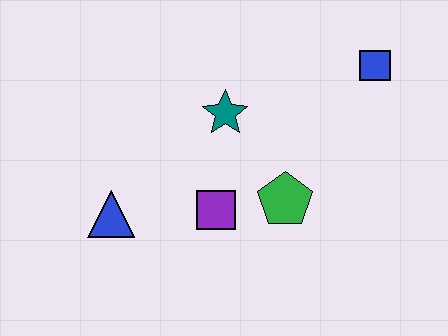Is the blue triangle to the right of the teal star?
No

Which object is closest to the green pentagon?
The purple square is closest to the green pentagon.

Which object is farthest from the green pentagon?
The blue triangle is farthest from the green pentagon.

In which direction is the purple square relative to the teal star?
The purple square is below the teal star.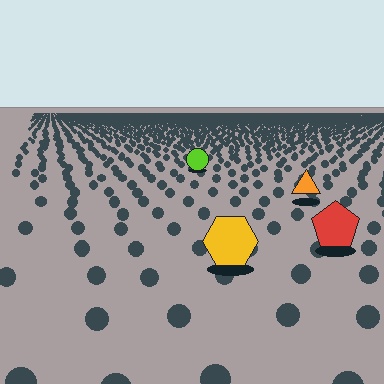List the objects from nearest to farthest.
From nearest to farthest: the yellow hexagon, the red pentagon, the orange triangle, the lime circle.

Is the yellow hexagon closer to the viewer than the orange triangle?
Yes. The yellow hexagon is closer — you can tell from the texture gradient: the ground texture is coarser near it.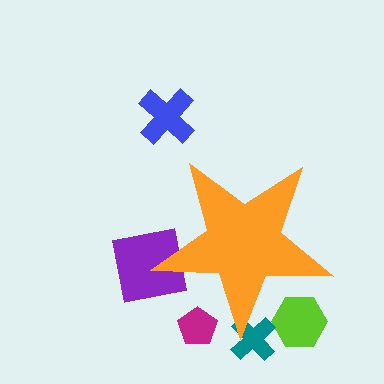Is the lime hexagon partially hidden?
Yes, the lime hexagon is partially hidden behind the orange star.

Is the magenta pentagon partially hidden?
Yes, the magenta pentagon is partially hidden behind the orange star.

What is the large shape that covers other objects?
An orange star.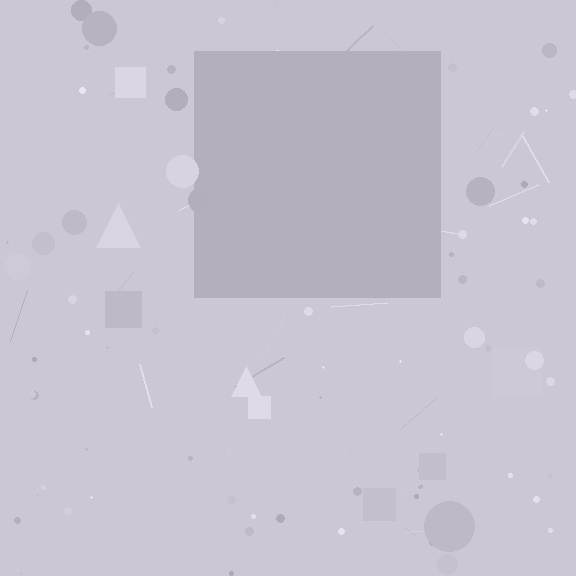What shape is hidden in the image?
A square is hidden in the image.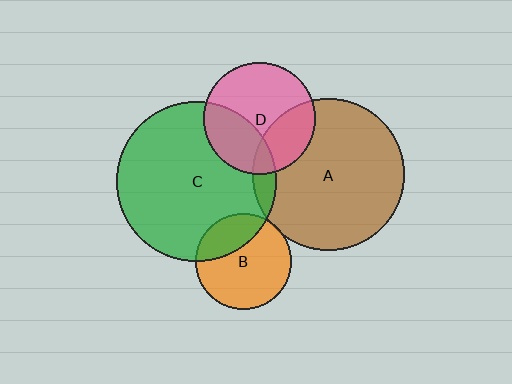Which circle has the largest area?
Circle C (green).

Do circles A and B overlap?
Yes.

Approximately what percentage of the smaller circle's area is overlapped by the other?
Approximately 5%.